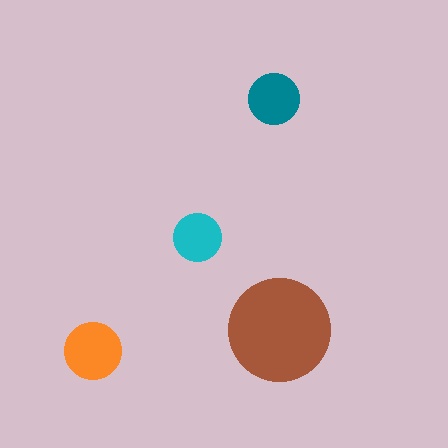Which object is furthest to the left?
The orange circle is leftmost.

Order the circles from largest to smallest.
the brown one, the orange one, the teal one, the cyan one.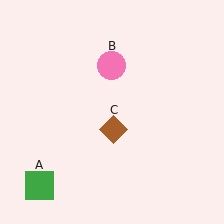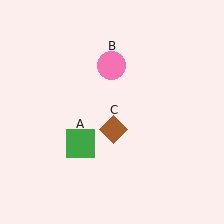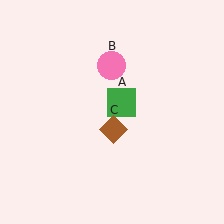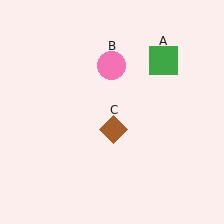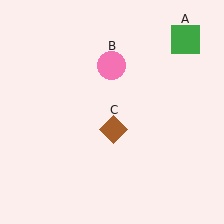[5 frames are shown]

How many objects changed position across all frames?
1 object changed position: green square (object A).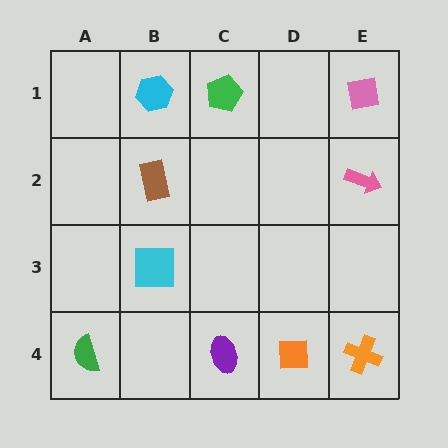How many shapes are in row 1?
3 shapes.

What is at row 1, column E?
A pink square.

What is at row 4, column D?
An orange square.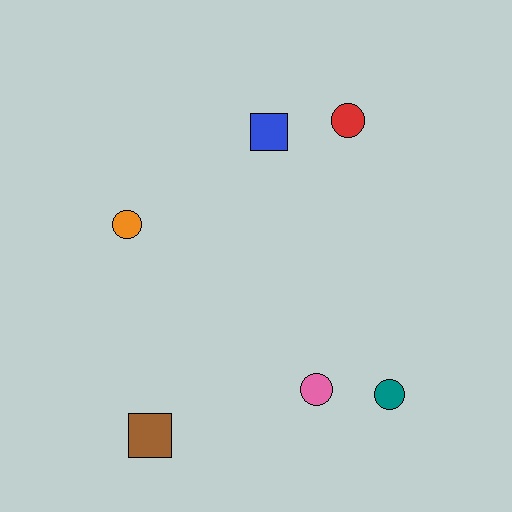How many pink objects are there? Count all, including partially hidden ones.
There is 1 pink object.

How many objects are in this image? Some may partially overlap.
There are 6 objects.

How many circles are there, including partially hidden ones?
There are 4 circles.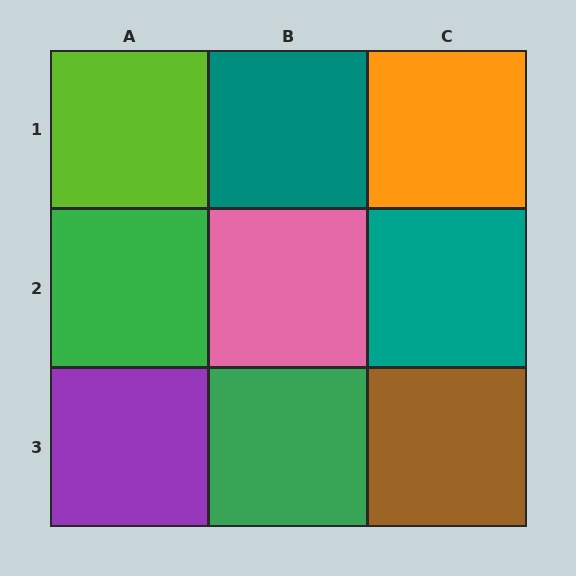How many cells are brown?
1 cell is brown.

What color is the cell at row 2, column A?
Green.